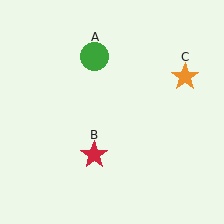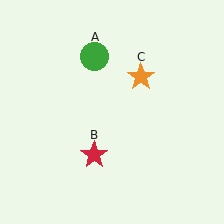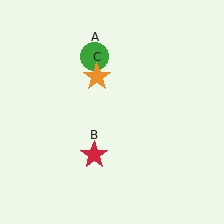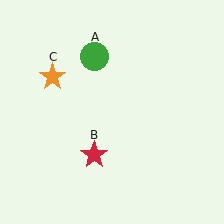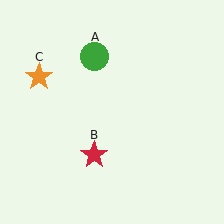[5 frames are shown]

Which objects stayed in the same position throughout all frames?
Green circle (object A) and red star (object B) remained stationary.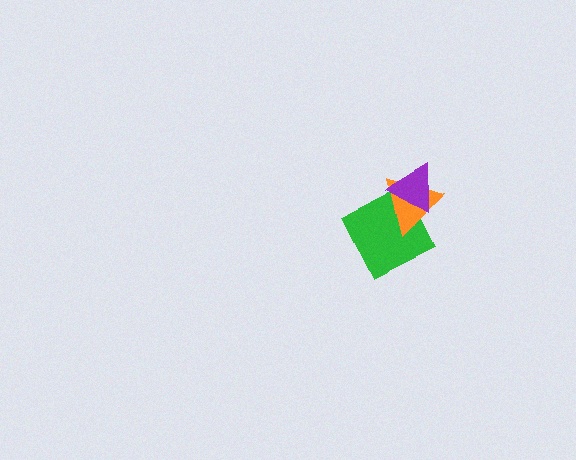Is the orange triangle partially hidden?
Yes, it is partially covered by another shape.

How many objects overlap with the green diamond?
2 objects overlap with the green diamond.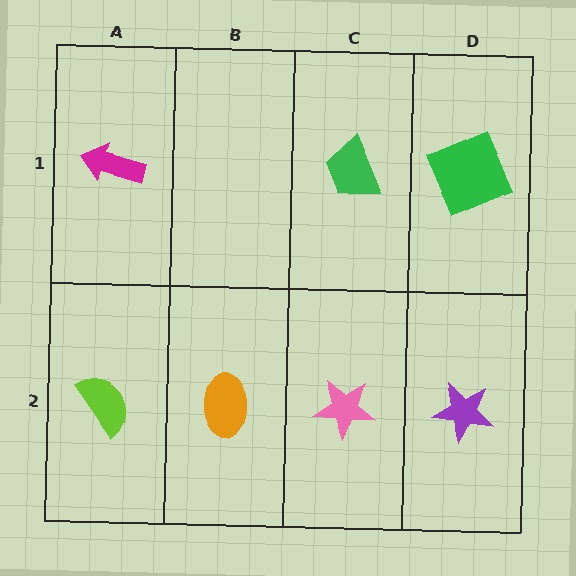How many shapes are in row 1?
3 shapes.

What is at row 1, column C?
A green trapezoid.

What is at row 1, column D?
A green square.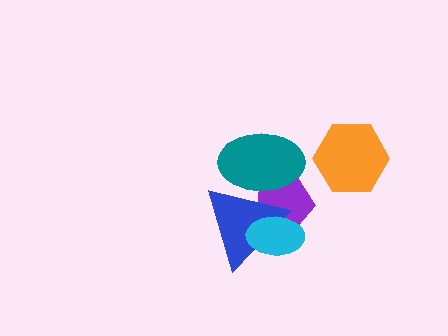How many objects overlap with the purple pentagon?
3 objects overlap with the purple pentagon.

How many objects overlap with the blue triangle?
3 objects overlap with the blue triangle.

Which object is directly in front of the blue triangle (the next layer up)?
The cyan ellipse is directly in front of the blue triangle.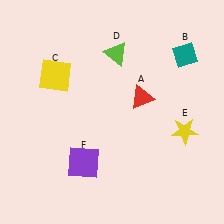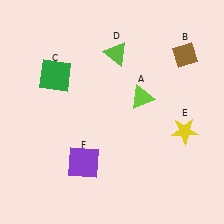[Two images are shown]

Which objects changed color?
A changed from red to lime. B changed from teal to brown. C changed from yellow to green.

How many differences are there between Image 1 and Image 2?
There are 3 differences between the two images.